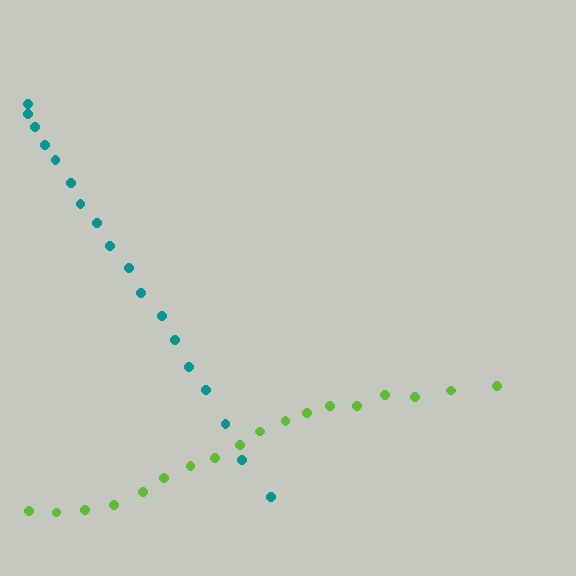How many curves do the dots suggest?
There are 2 distinct paths.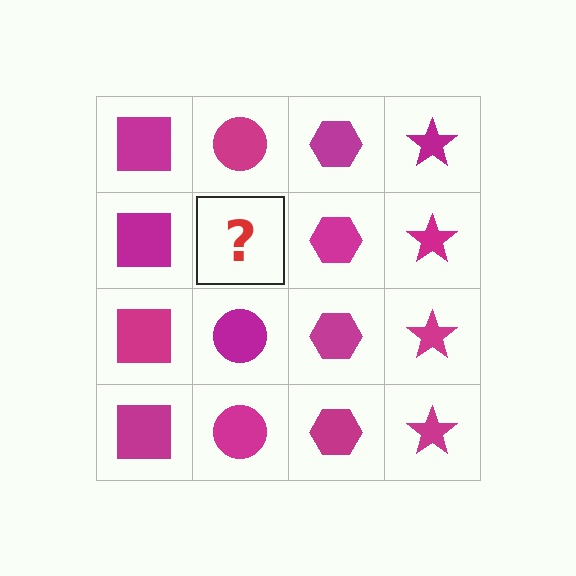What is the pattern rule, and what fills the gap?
The rule is that each column has a consistent shape. The gap should be filled with a magenta circle.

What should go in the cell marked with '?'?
The missing cell should contain a magenta circle.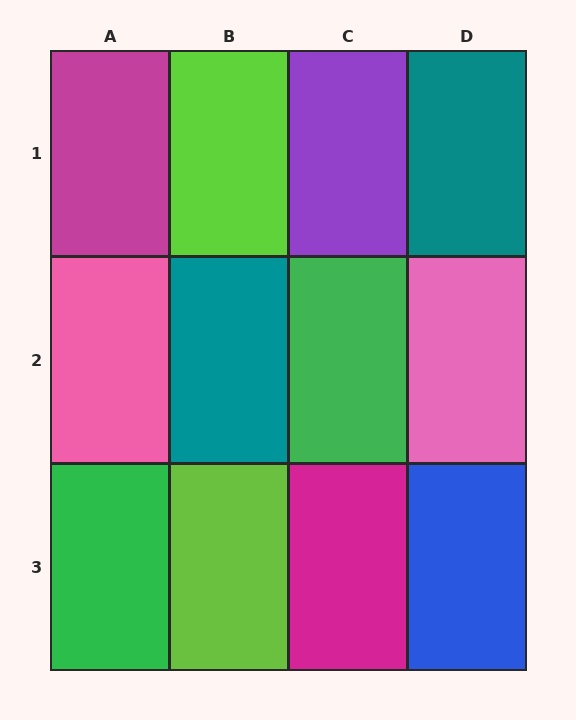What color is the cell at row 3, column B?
Lime.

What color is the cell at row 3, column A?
Green.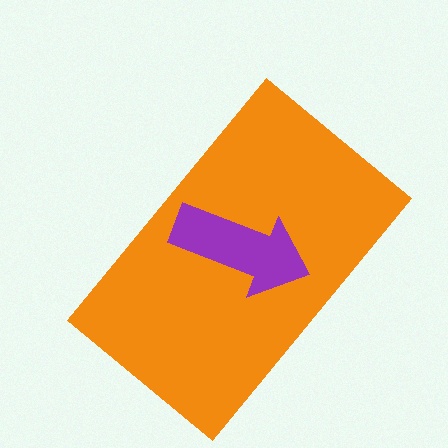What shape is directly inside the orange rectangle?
The purple arrow.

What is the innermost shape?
The purple arrow.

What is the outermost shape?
The orange rectangle.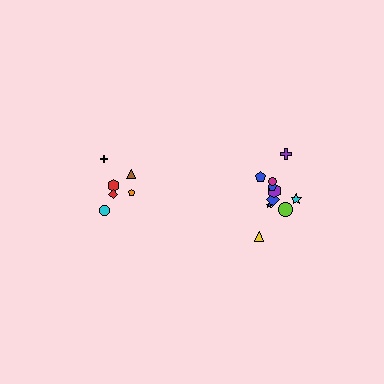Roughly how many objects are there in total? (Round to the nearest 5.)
Roughly 15 objects in total.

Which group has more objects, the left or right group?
The right group.